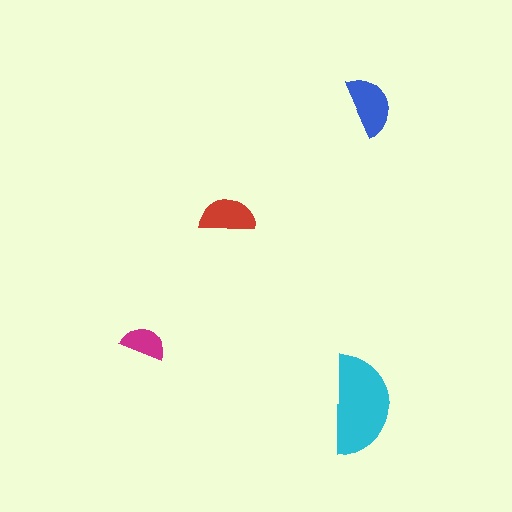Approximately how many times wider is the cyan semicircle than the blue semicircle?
About 1.5 times wider.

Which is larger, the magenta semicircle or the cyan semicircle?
The cyan one.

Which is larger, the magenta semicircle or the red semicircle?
The red one.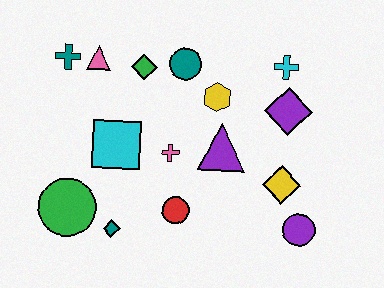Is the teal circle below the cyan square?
No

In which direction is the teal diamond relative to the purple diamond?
The teal diamond is to the left of the purple diamond.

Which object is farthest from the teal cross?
The purple circle is farthest from the teal cross.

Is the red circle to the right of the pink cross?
Yes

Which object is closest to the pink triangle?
The teal cross is closest to the pink triangle.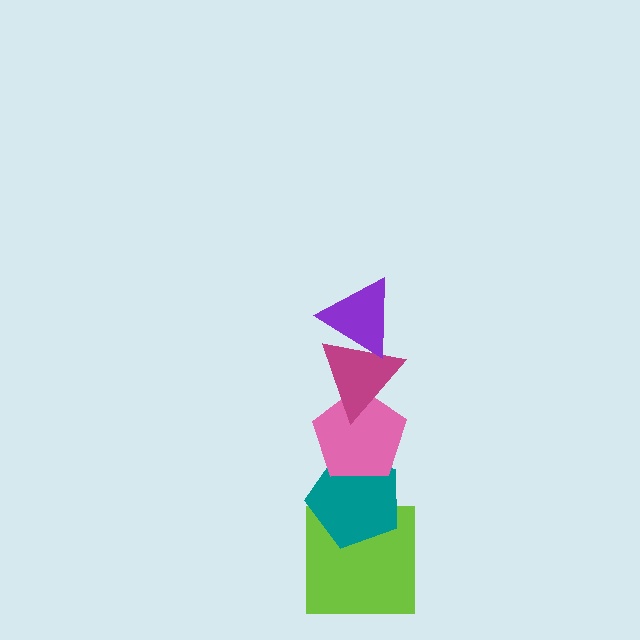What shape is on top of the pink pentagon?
The magenta triangle is on top of the pink pentagon.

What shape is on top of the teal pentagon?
The pink pentagon is on top of the teal pentagon.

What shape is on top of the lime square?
The teal pentagon is on top of the lime square.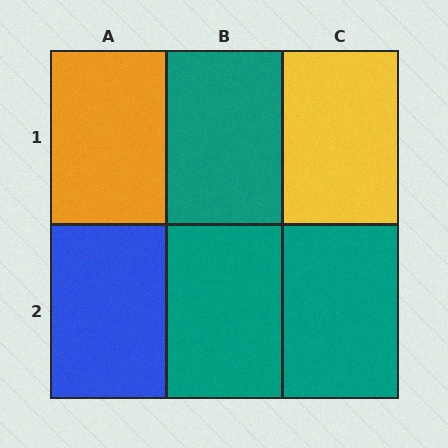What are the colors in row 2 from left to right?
Blue, teal, teal.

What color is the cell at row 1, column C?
Yellow.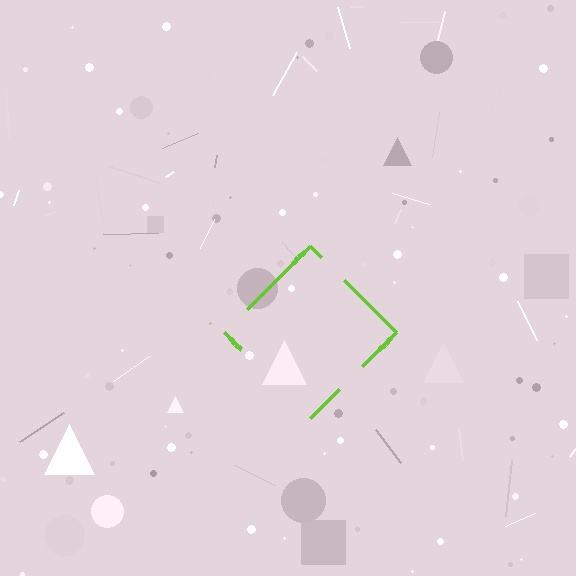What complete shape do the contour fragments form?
The contour fragments form a diamond.